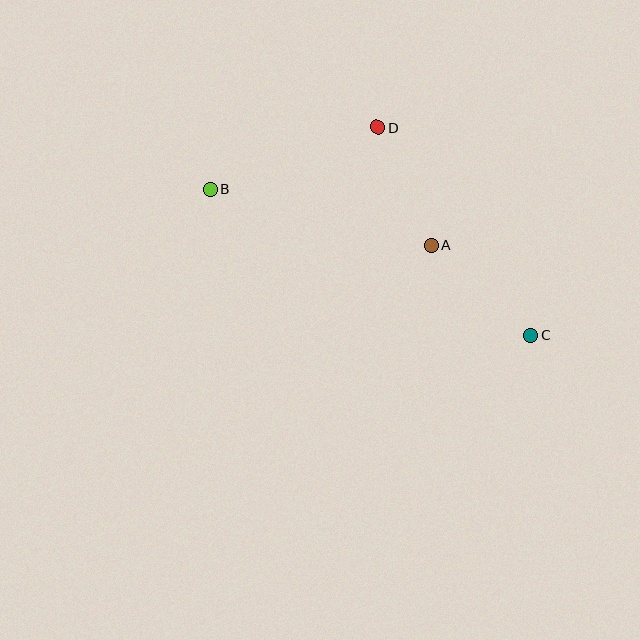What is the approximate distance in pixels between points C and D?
The distance between C and D is approximately 258 pixels.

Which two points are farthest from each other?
Points B and C are farthest from each other.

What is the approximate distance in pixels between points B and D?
The distance between B and D is approximately 178 pixels.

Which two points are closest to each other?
Points A and D are closest to each other.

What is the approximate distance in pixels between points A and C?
The distance between A and C is approximately 134 pixels.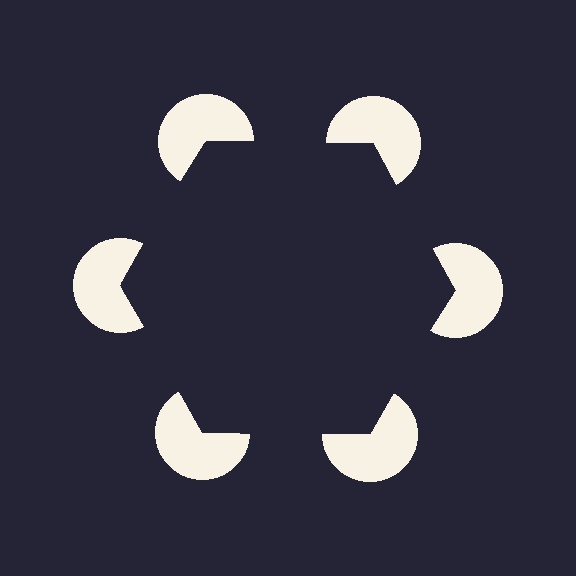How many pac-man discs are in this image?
There are 6 — one at each vertex of the illusory hexagon.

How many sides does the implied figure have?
6 sides.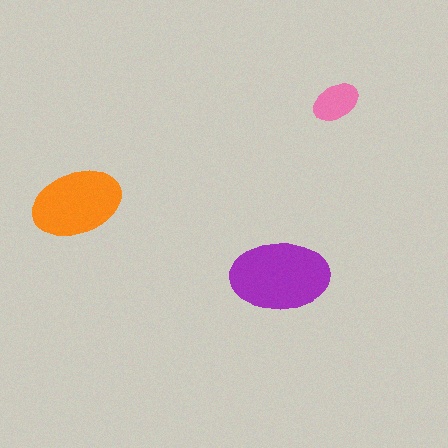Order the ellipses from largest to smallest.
the purple one, the orange one, the pink one.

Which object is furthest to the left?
The orange ellipse is leftmost.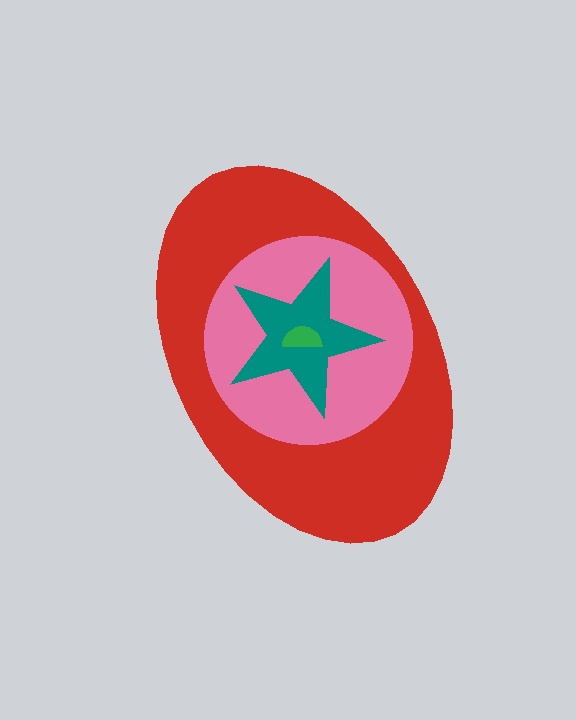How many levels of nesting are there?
4.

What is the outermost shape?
The red ellipse.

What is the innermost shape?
The green semicircle.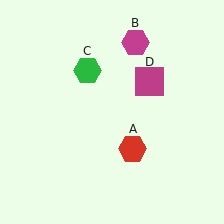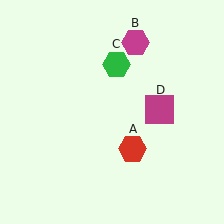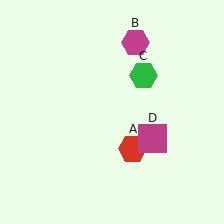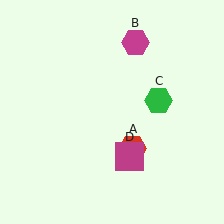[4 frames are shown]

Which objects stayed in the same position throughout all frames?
Red hexagon (object A) and magenta hexagon (object B) remained stationary.